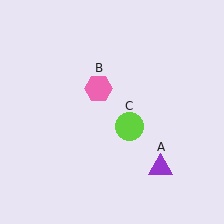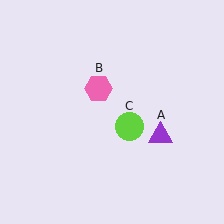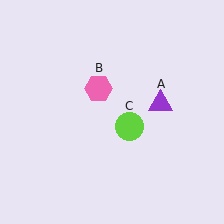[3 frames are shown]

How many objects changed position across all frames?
1 object changed position: purple triangle (object A).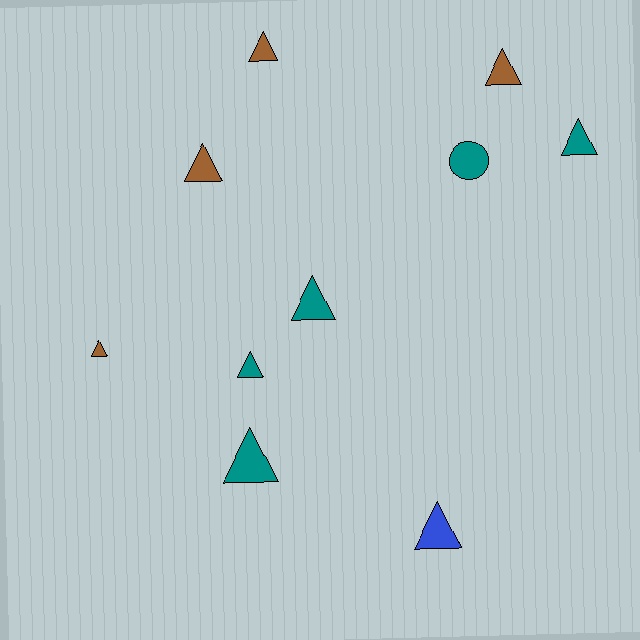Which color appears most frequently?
Teal, with 5 objects.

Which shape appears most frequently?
Triangle, with 9 objects.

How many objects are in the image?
There are 10 objects.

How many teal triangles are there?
There are 4 teal triangles.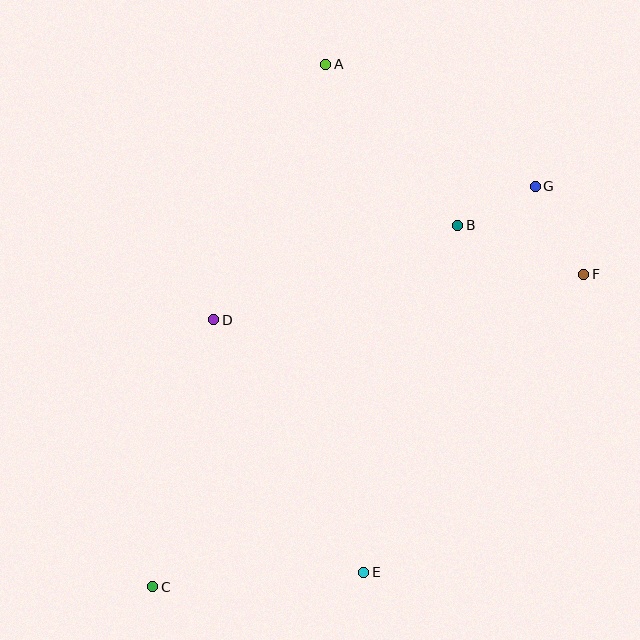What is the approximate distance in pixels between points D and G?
The distance between D and G is approximately 348 pixels.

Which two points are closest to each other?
Points B and G are closest to each other.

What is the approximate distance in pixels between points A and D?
The distance between A and D is approximately 279 pixels.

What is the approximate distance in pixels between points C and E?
The distance between C and E is approximately 211 pixels.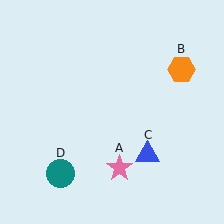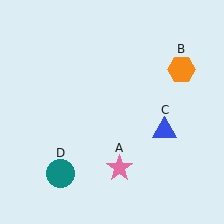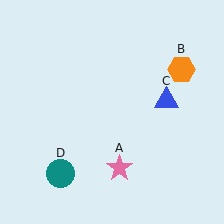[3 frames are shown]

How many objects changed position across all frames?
1 object changed position: blue triangle (object C).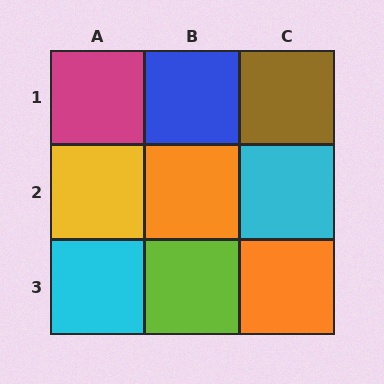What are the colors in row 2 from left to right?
Yellow, orange, cyan.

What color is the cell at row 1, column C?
Brown.